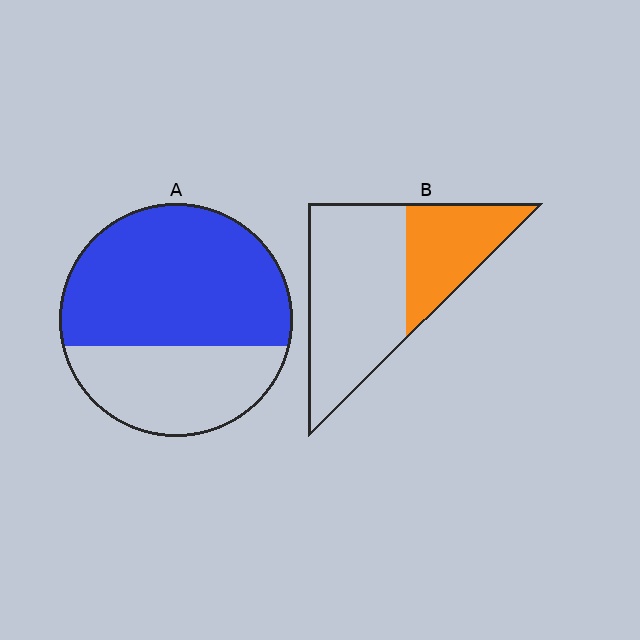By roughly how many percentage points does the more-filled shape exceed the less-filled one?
By roughly 30 percentage points (A over B).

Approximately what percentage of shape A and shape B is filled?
A is approximately 65% and B is approximately 35%.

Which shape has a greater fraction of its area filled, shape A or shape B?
Shape A.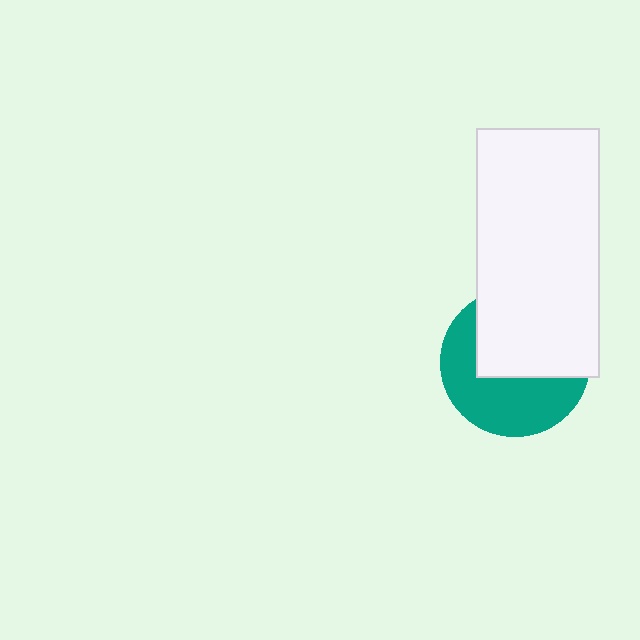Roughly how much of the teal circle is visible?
About half of it is visible (roughly 49%).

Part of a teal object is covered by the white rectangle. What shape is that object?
It is a circle.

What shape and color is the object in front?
The object in front is a white rectangle.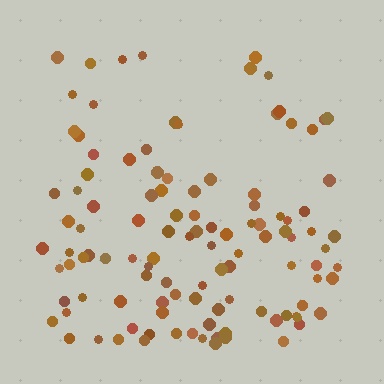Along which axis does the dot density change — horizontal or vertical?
Vertical.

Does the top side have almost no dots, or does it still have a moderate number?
Still a moderate number, just noticeably fewer than the bottom.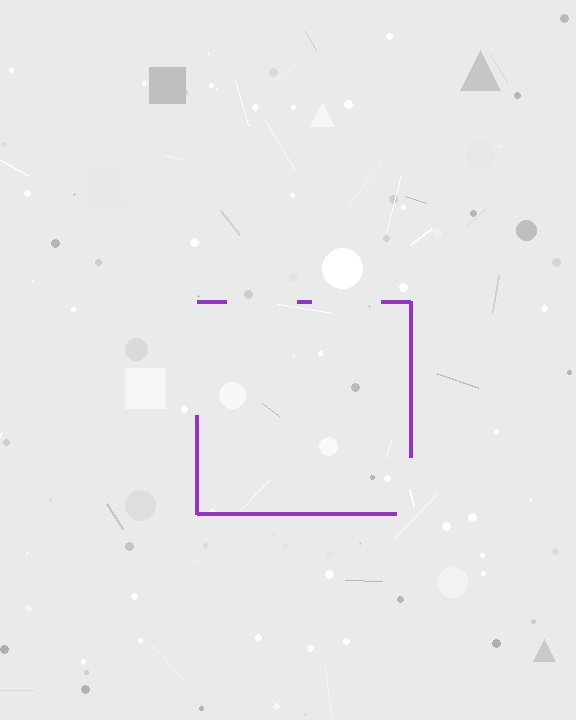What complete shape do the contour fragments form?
The contour fragments form a square.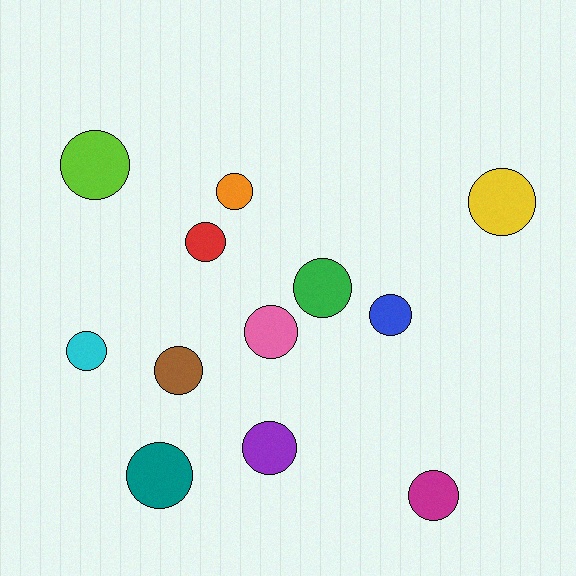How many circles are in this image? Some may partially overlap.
There are 12 circles.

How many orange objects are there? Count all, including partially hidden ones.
There is 1 orange object.